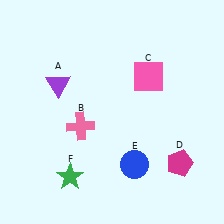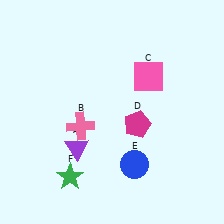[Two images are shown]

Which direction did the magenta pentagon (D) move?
The magenta pentagon (D) moved left.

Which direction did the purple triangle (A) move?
The purple triangle (A) moved down.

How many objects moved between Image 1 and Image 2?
2 objects moved between the two images.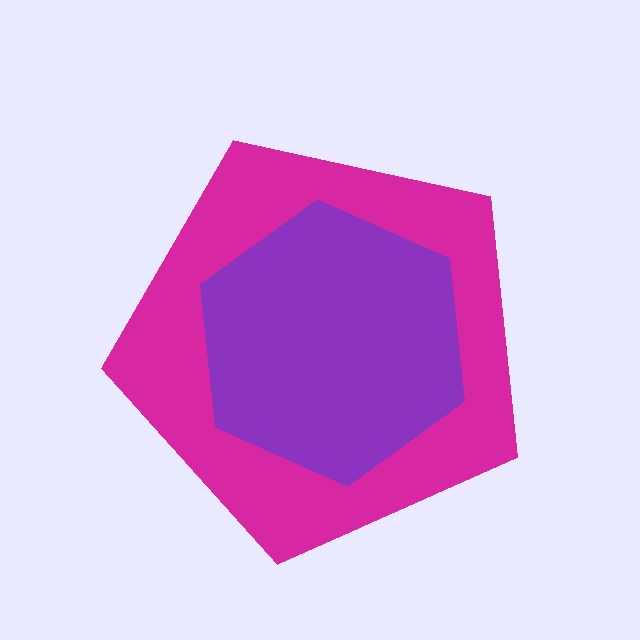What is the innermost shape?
The purple hexagon.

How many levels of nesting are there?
2.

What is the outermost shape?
The magenta pentagon.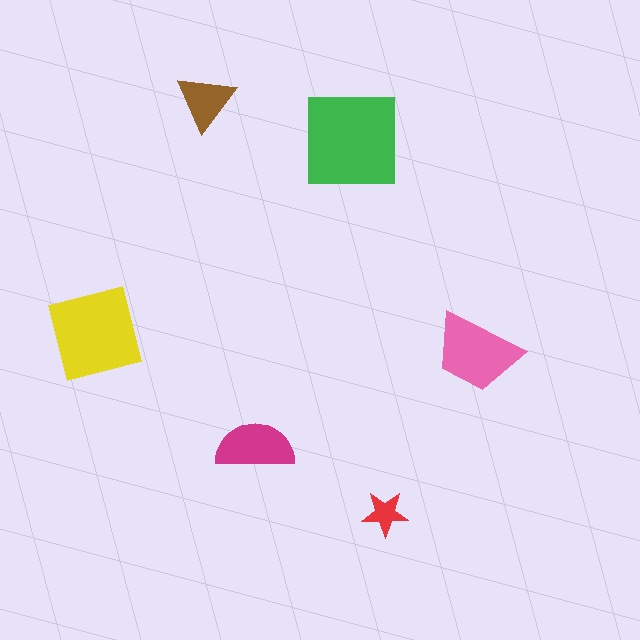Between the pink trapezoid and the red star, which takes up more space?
The pink trapezoid.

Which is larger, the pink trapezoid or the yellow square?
The yellow square.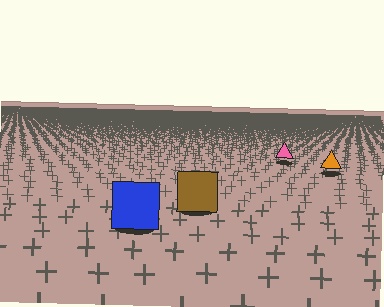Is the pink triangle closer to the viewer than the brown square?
No. The brown square is closer — you can tell from the texture gradient: the ground texture is coarser near it.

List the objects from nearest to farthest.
From nearest to farthest: the blue square, the brown square, the orange triangle, the pink triangle.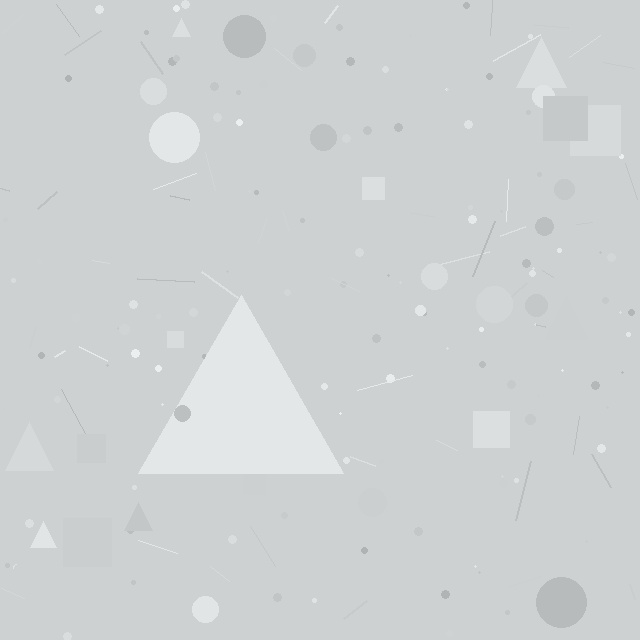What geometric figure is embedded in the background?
A triangle is embedded in the background.